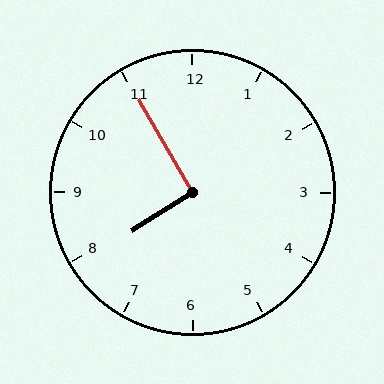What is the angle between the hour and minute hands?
Approximately 92 degrees.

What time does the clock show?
7:55.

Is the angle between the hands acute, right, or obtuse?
It is right.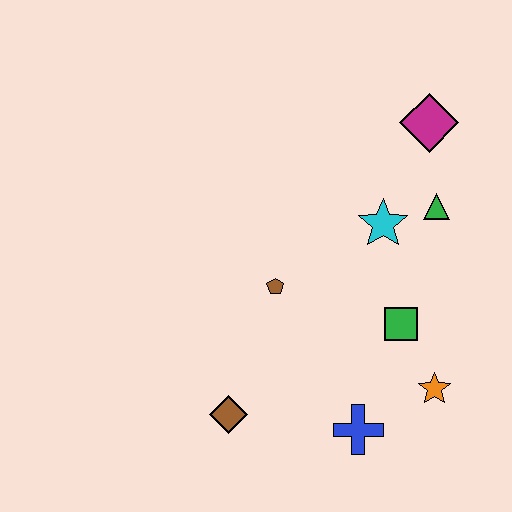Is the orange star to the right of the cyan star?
Yes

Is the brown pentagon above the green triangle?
No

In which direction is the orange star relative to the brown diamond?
The orange star is to the right of the brown diamond.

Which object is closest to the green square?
The orange star is closest to the green square.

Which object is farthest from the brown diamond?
The magenta diamond is farthest from the brown diamond.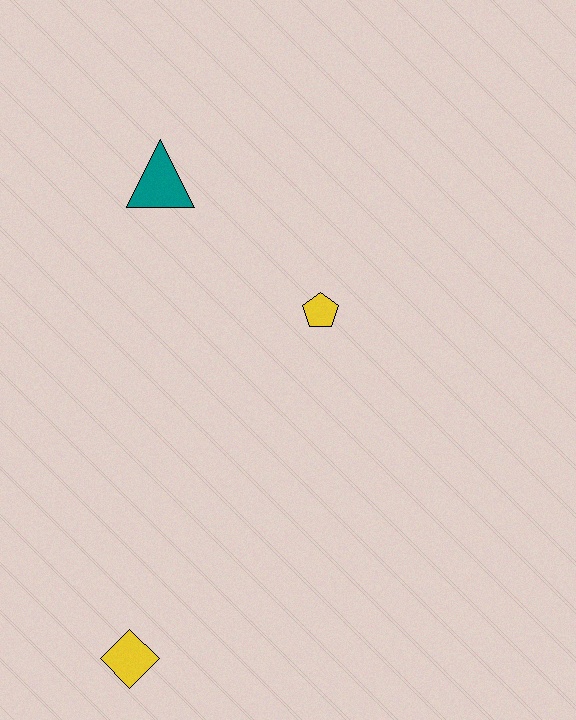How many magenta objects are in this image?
There are no magenta objects.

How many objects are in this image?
There are 3 objects.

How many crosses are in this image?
There are no crosses.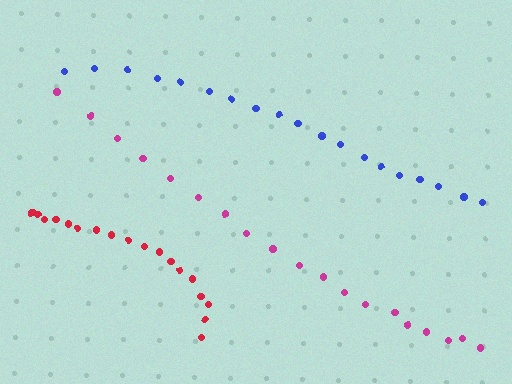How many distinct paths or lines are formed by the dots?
There are 3 distinct paths.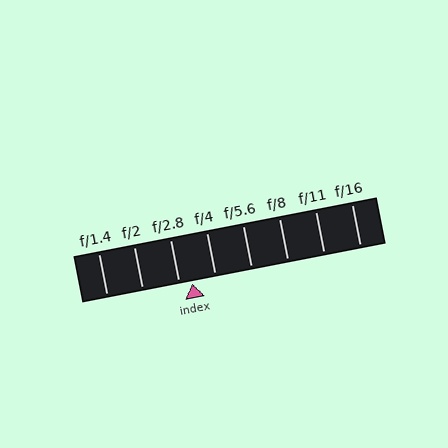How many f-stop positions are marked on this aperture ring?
There are 8 f-stop positions marked.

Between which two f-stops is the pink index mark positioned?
The index mark is between f/2.8 and f/4.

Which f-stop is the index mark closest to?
The index mark is closest to f/2.8.